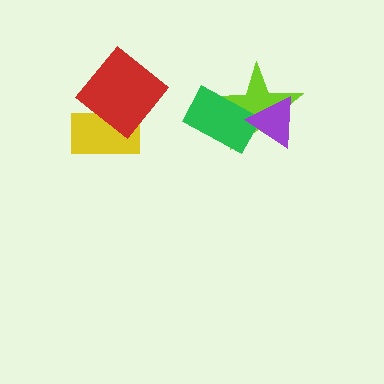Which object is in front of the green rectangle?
The purple triangle is in front of the green rectangle.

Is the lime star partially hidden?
Yes, it is partially covered by another shape.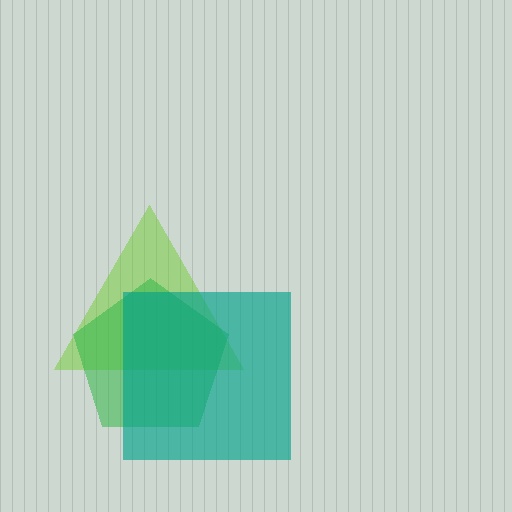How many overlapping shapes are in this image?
There are 3 overlapping shapes in the image.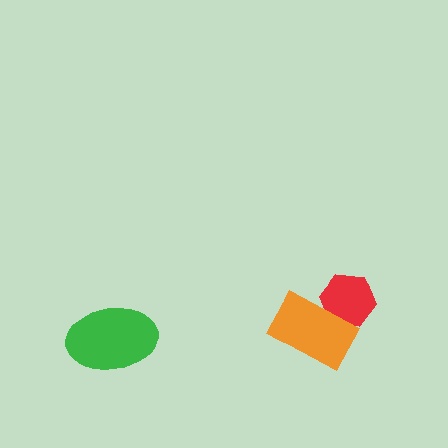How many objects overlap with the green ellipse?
0 objects overlap with the green ellipse.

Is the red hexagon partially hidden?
Yes, it is partially covered by another shape.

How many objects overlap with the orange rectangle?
1 object overlaps with the orange rectangle.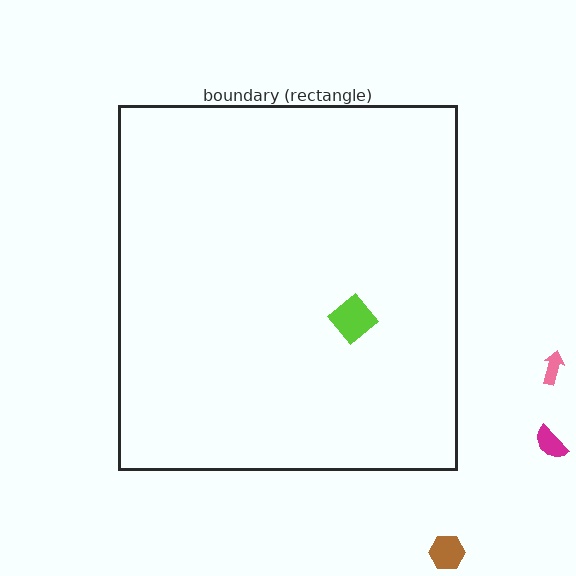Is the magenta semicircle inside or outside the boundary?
Outside.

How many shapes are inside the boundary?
1 inside, 3 outside.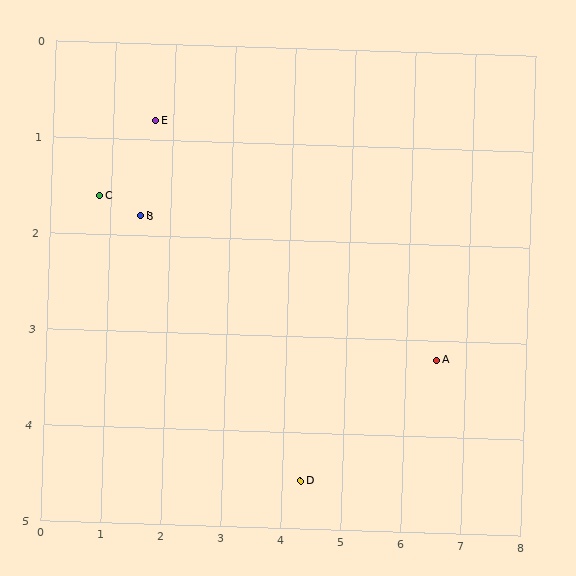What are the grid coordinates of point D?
Point D is at approximately (4.3, 4.5).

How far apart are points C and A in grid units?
Points C and A are about 5.9 grid units apart.